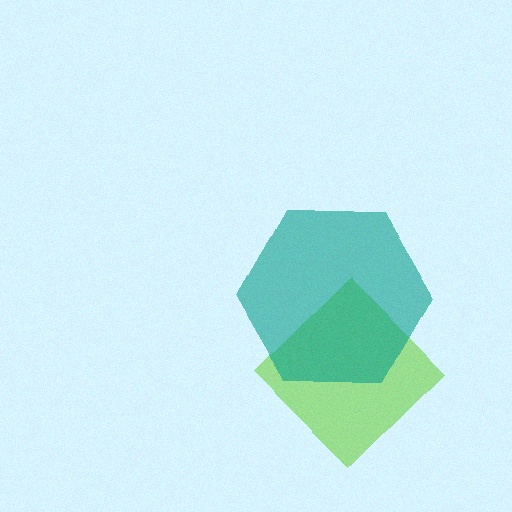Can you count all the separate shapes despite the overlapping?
Yes, there are 2 separate shapes.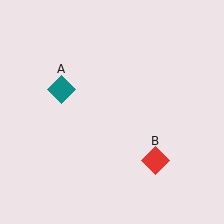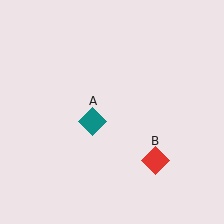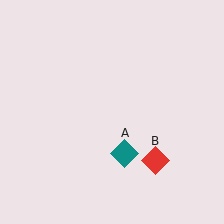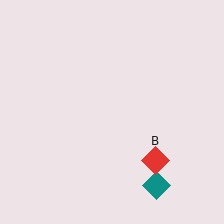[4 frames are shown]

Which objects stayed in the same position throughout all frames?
Red diamond (object B) remained stationary.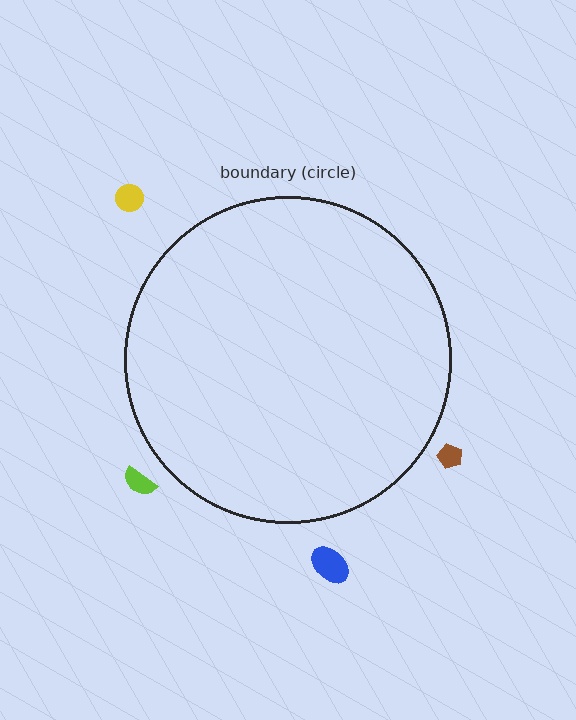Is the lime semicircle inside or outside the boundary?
Outside.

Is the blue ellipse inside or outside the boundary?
Outside.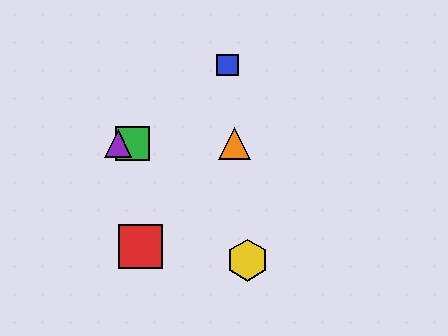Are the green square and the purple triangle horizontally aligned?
Yes, both are at y≈143.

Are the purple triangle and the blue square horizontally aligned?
No, the purple triangle is at y≈143 and the blue square is at y≈65.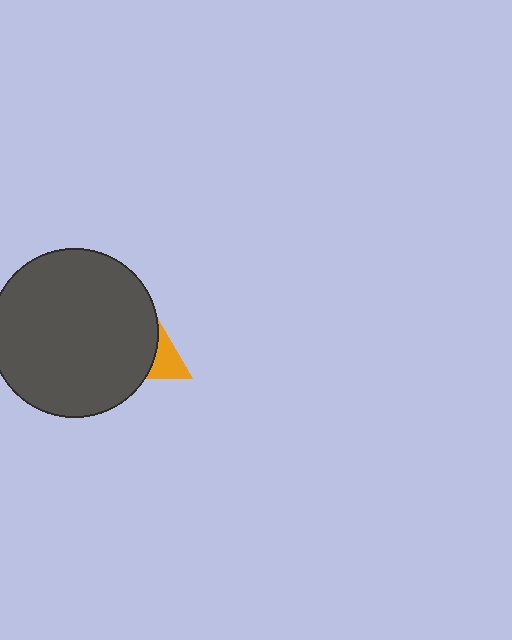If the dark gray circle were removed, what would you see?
You would see the complete orange triangle.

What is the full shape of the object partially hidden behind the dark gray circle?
The partially hidden object is an orange triangle.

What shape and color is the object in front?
The object in front is a dark gray circle.